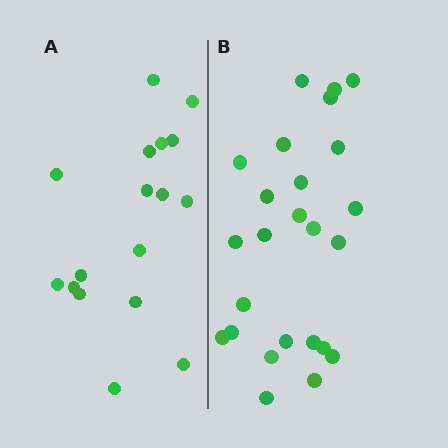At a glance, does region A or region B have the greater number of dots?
Region B (the right region) has more dots.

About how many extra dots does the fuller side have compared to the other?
Region B has roughly 8 or so more dots than region A.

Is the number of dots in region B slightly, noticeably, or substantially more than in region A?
Region B has substantially more. The ratio is roughly 1.5 to 1.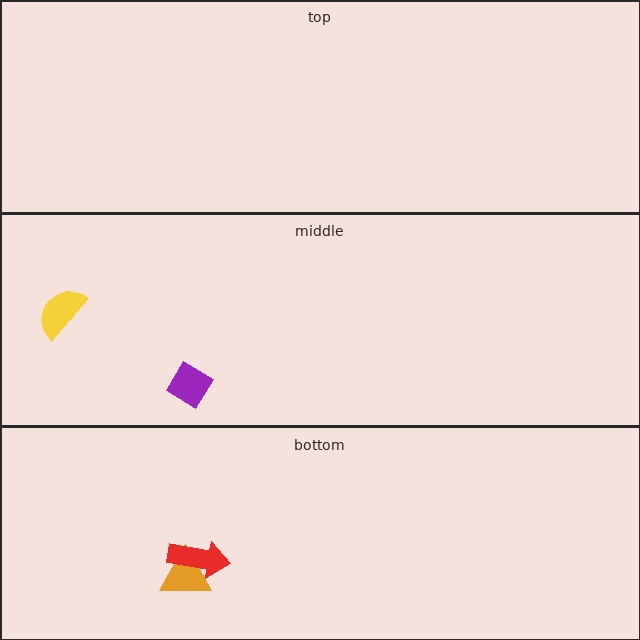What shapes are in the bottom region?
The orange triangle, the red arrow.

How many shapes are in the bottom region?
2.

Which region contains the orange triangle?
The bottom region.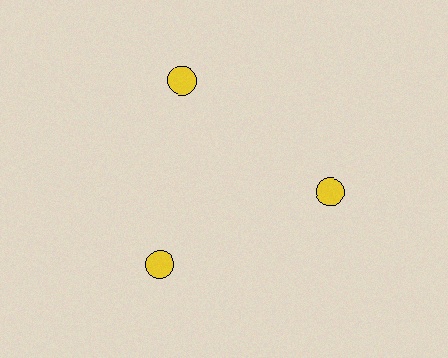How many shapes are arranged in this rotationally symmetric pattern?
There are 3 shapes, arranged in 3 groups of 1.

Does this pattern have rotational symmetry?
Yes, this pattern has 3-fold rotational symmetry. It looks the same after rotating 120 degrees around the center.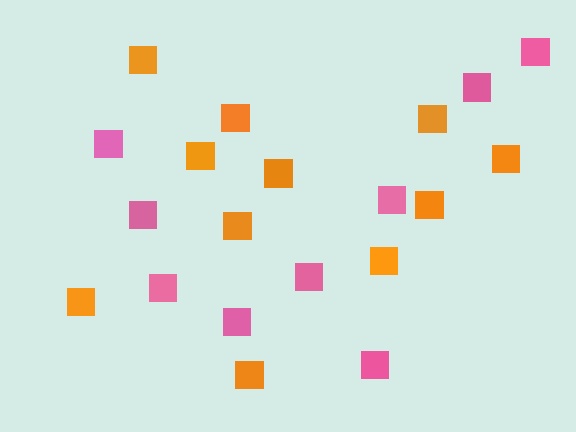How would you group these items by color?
There are 2 groups: one group of pink squares (9) and one group of orange squares (11).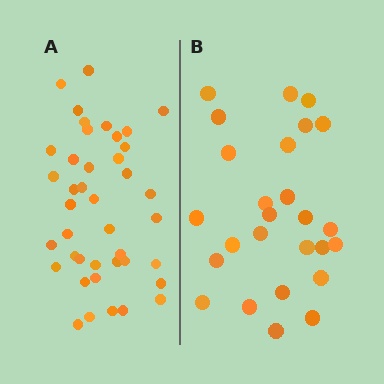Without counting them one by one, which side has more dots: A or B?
Region A (the left region) has more dots.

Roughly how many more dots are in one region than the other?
Region A has approximately 15 more dots than region B.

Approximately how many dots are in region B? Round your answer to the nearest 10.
About 30 dots. (The exact count is 26, which rounds to 30.)